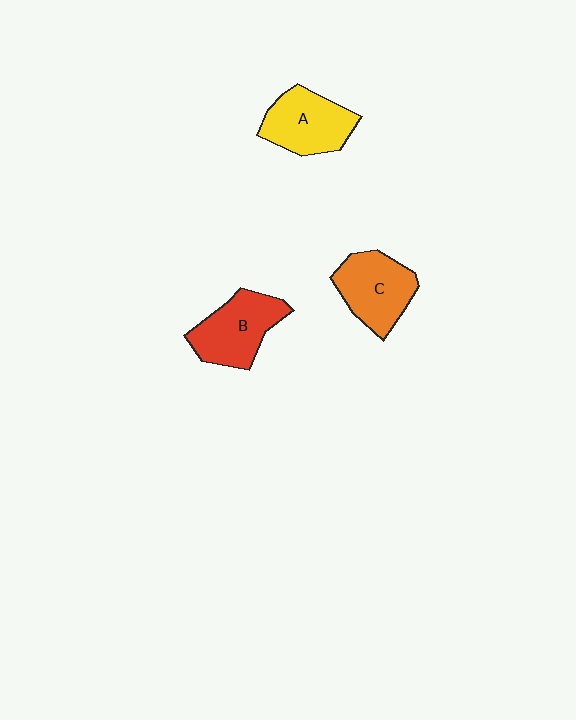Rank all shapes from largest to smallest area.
From largest to smallest: B (red), C (orange), A (yellow).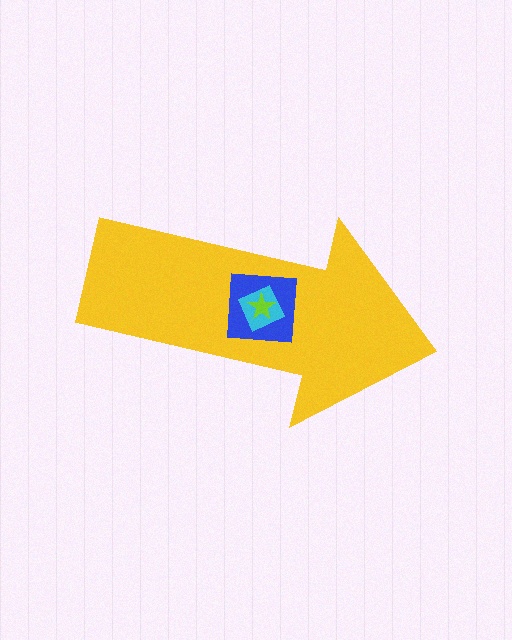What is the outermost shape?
The yellow arrow.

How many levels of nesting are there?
4.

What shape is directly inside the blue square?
The cyan diamond.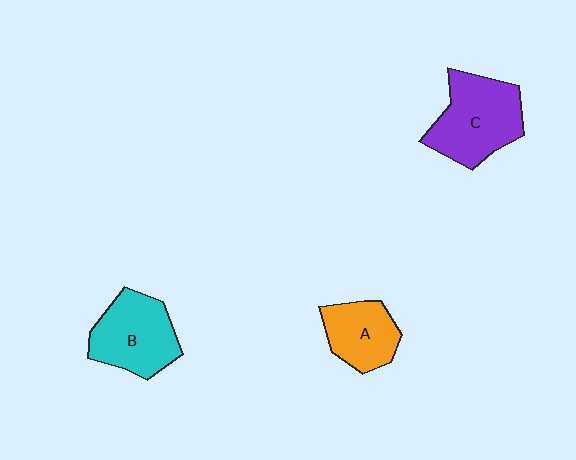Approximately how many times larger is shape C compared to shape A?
Approximately 1.5 times.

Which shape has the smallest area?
Shape A (orange).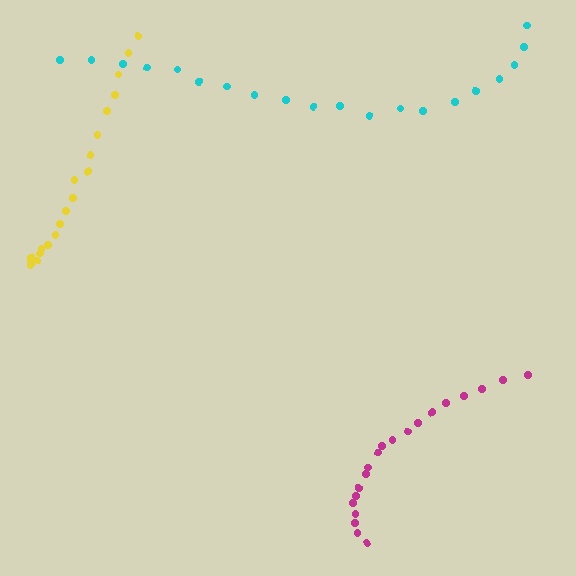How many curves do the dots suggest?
There are 3 distinct paths.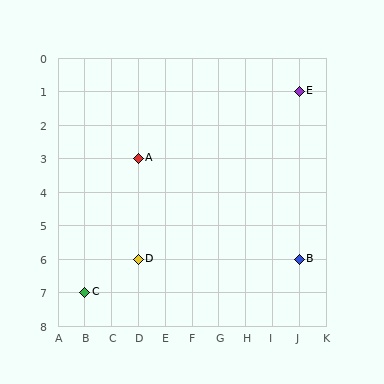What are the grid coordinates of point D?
Point D is at grid coordinates (D, 6).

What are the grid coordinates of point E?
Point E is at grid coordinates (J, 1).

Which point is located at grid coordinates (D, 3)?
Point A is at (D, 3).